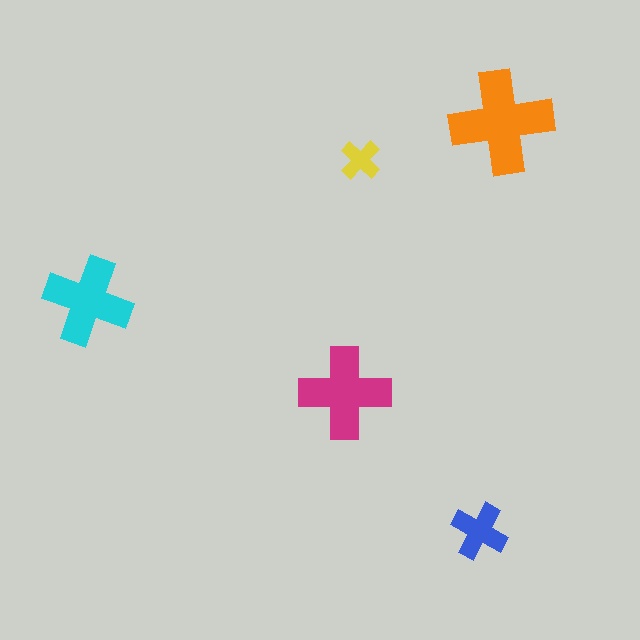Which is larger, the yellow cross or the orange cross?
The orange one.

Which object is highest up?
The orange cross is topmost.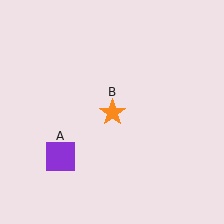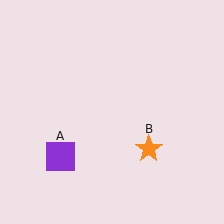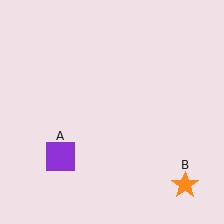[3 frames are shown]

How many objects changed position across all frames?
1 object changed position: orange star (object B).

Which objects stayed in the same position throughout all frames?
Purple square (object A) remained stationary.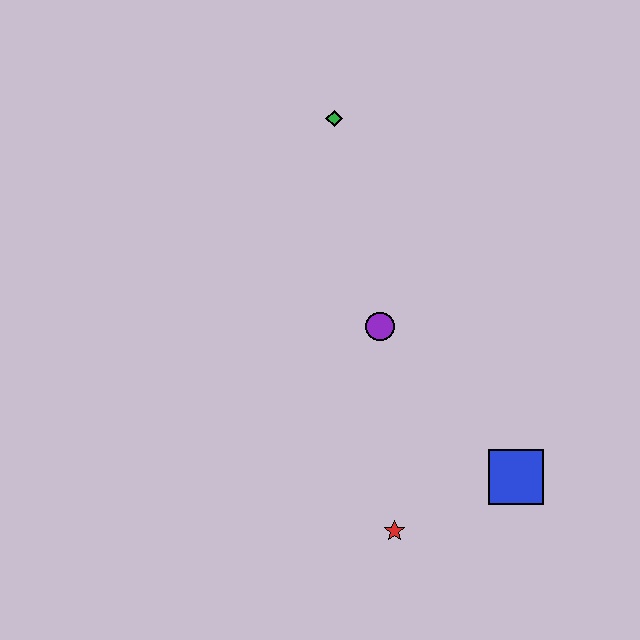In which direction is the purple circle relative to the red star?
The purple circle is above the red star.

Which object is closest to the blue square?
The red star is closest to the blue square.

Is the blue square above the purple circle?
No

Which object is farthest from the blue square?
The green diamond is farthest from the blue square.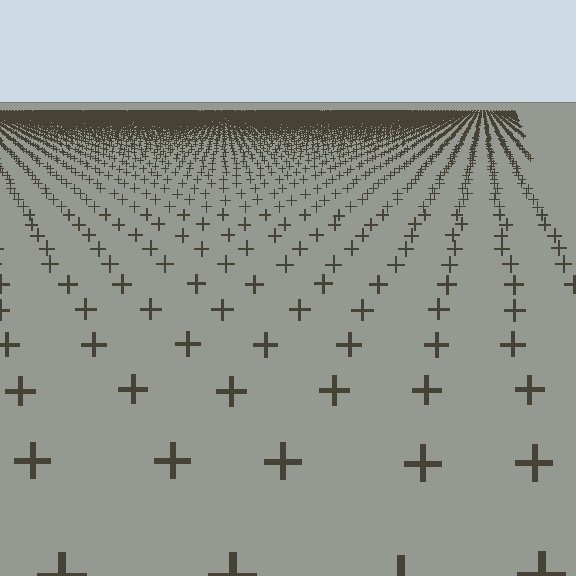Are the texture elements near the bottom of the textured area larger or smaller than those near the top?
Larger. Near the bottom, elements are closer to the viewer and appear at a bigger on-screen size.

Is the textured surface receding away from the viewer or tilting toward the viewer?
The surface is receding away from the viewer. Texture elements get smaller and denser toward the top.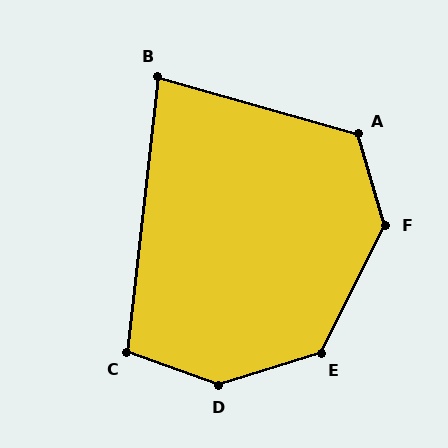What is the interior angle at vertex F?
Approximately 137 degrees (obtuse).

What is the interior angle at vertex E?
Approximately 134 degrees (obtuse).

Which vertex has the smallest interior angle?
B, at approximately 80 degrees.